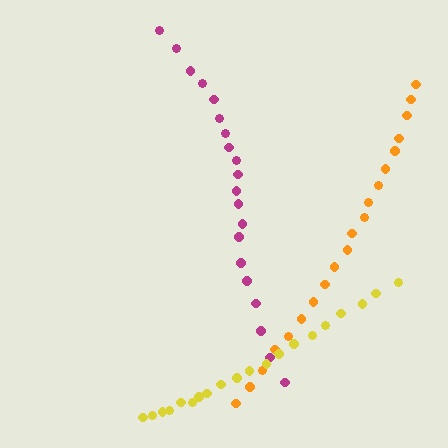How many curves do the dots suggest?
There are 3 distinct paths.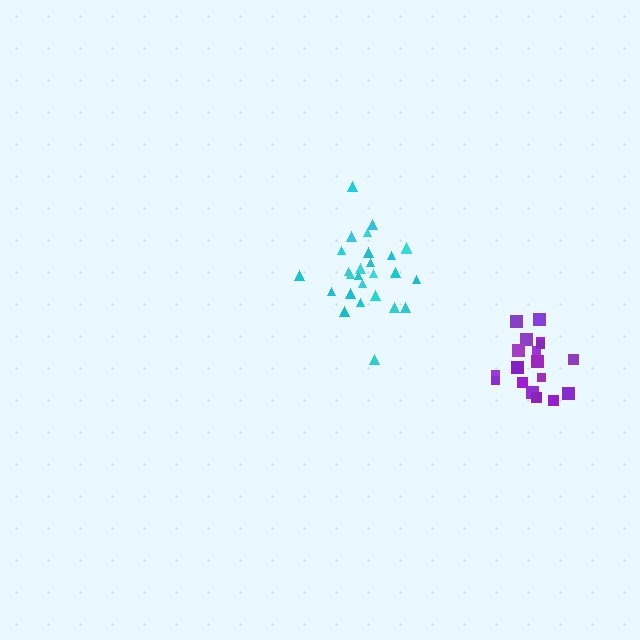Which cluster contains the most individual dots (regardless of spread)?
Cyan (28).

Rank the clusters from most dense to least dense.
purple, cyan.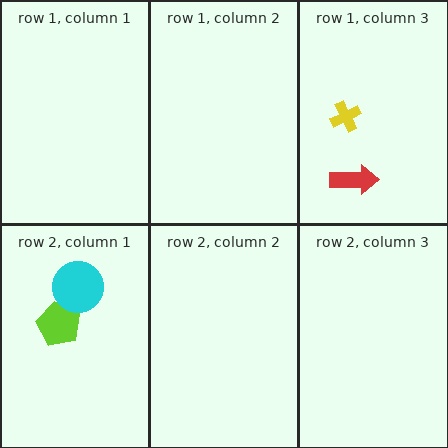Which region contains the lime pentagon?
The row 2, column 1 region.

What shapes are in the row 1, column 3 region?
The red arrow, the yellow cross.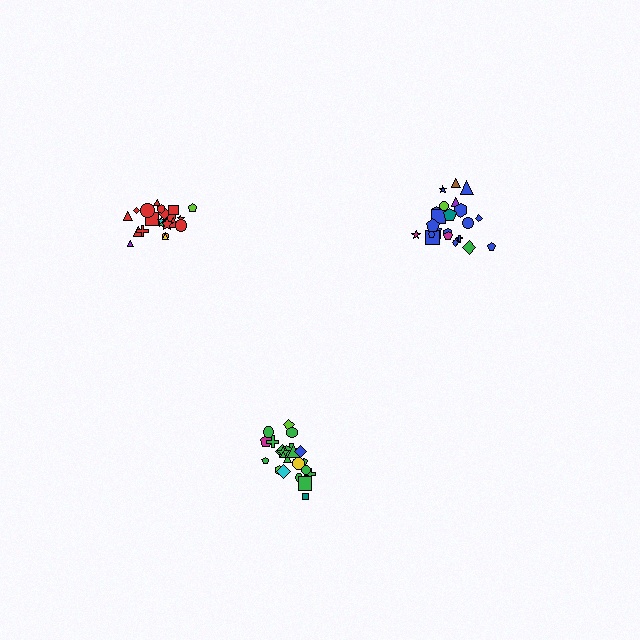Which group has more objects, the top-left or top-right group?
The top-right group.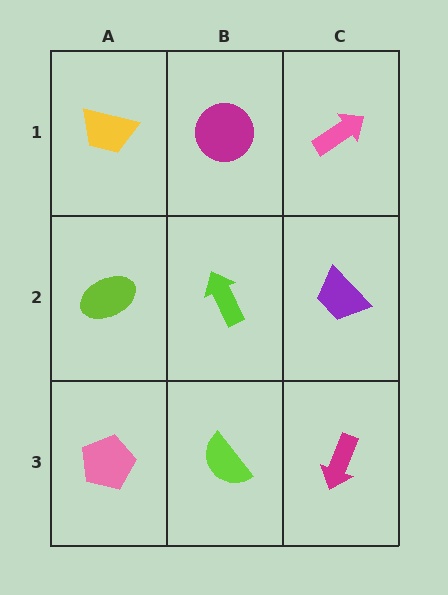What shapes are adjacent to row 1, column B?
A lime arrow (row 2, column B), a yellow trapezoid (row 1, column A), a pink arrow (row 1, column C).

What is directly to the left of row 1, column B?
A yellow trapezoid.